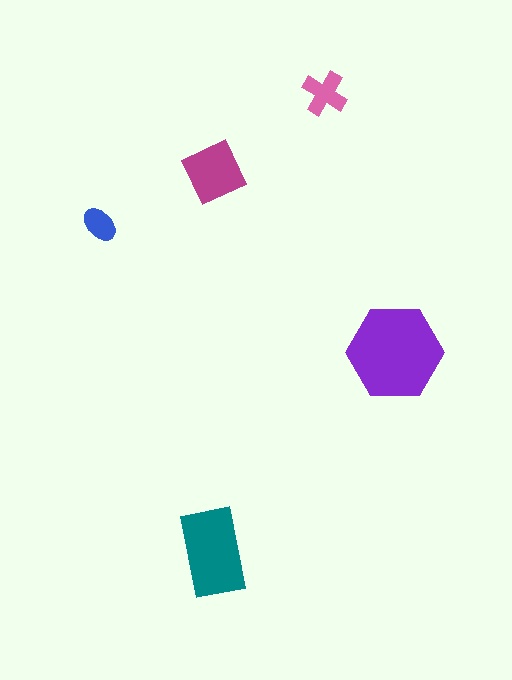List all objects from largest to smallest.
The purple hexagon, the teal rectangle, the magenta diamond, the pink cross, the blue ellipse.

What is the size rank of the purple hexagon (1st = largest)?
1st.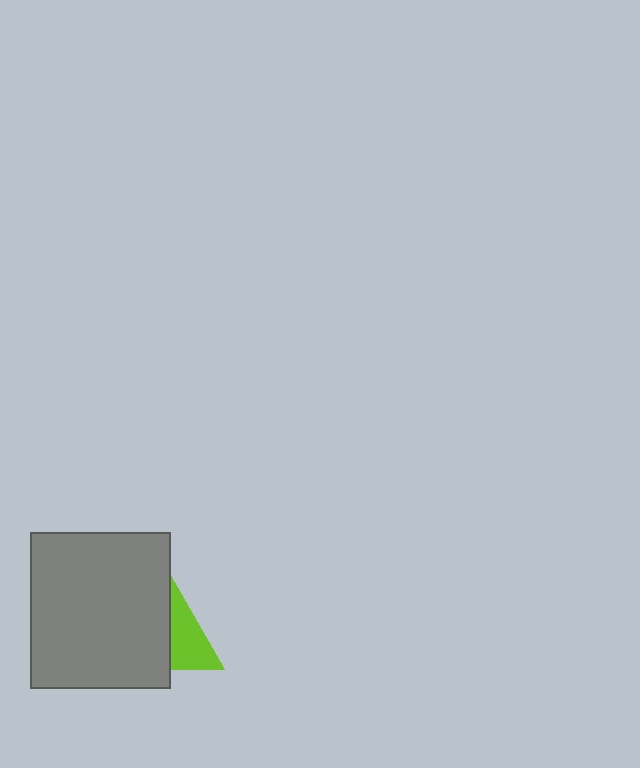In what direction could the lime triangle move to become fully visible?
The lime triangle could move right. That would shift it out from behind the gray rectangle entirely.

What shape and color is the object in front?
The object in front is a gray rectangle.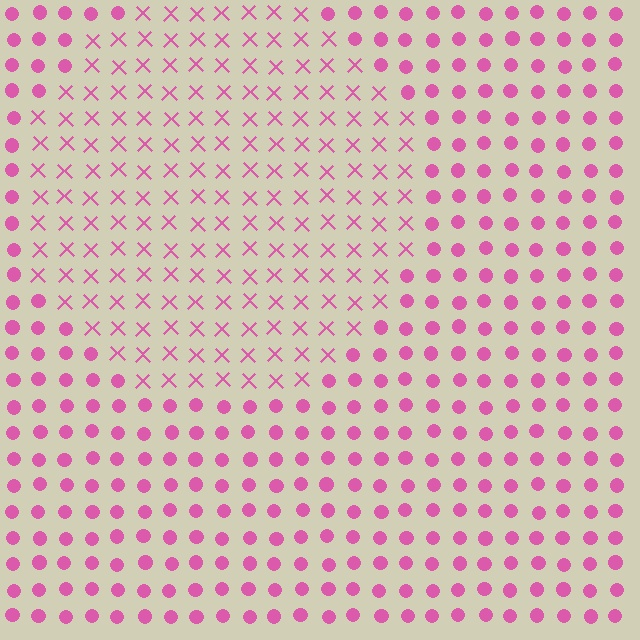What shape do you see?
I see a circle.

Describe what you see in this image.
The image is filled with small pink elements arranged in a uniform grid. A circle-shaped region contains X marks, while the surrounding area contains circles. The boundary is defined purely by the change in element shape.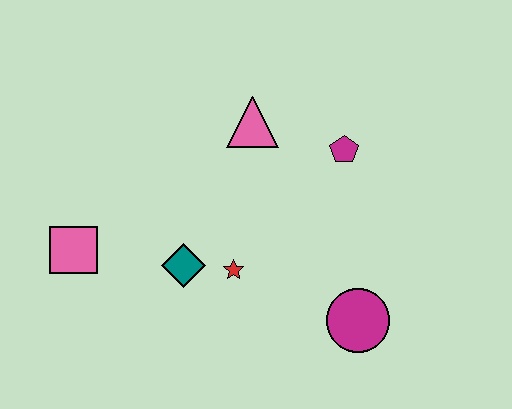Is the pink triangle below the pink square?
No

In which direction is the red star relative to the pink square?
The red star is to the right of the pink square.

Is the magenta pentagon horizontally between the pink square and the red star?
No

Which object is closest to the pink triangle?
The magenta pentagon is closest to the pink triangle.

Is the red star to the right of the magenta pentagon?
No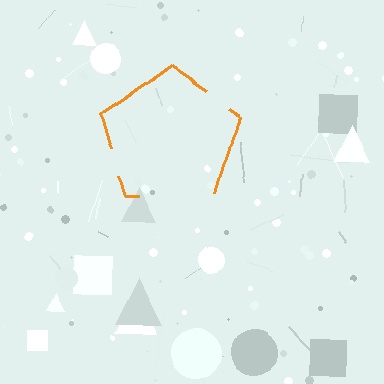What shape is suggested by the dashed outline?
The dashed outline suggests a pentagon.